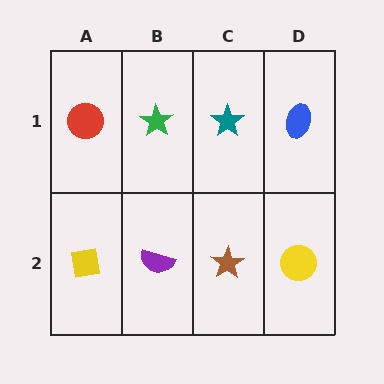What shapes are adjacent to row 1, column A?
A yellow square (row 2, column A), a green star (row 1, column B).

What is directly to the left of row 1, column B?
A red circle.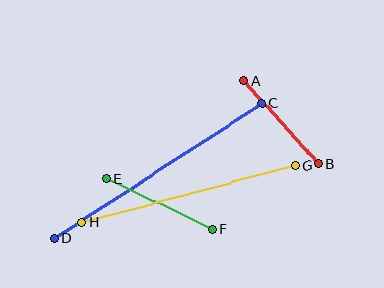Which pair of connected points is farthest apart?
Points C and D are farthest apart.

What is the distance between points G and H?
The distance is approximately 221 pixels.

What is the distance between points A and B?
The distance is approximately 112 pixels.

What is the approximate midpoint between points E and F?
The midpoint is at approximately (159, 204) pixels.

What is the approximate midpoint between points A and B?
The midpoint is at approximately (281, 122) pixels.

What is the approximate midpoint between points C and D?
The midpoint is at approximately (158, 171) pixels.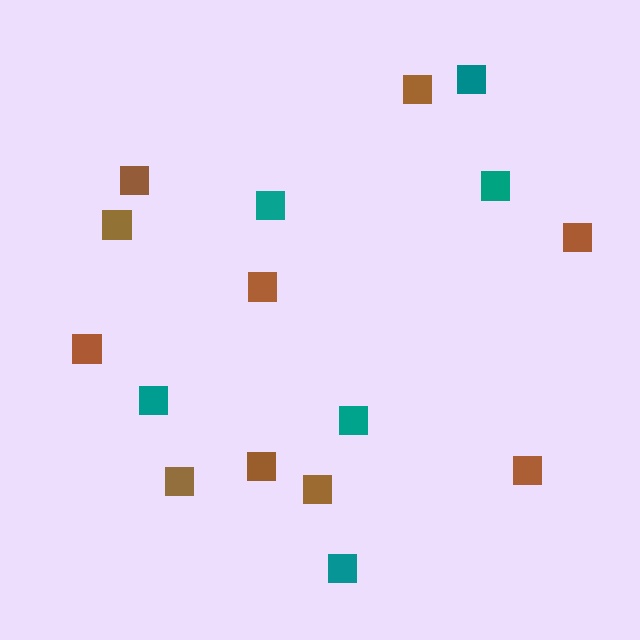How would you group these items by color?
There are 2 groups: one group of brown squares (10) and one group of teal squares (6).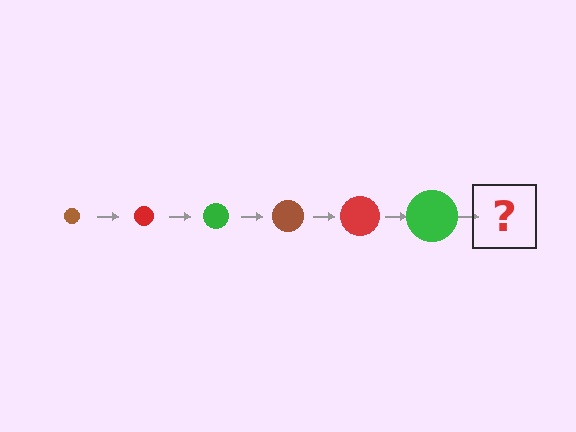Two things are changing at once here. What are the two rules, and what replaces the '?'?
The two rules are that the circle grows larger each step and the color cycles through brown, red, and green. The '?' should be a brown circle, larger than the previous one.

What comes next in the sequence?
The next element should be a brown circle, larger than the previous one.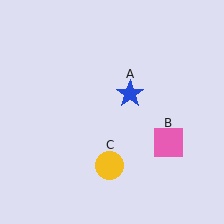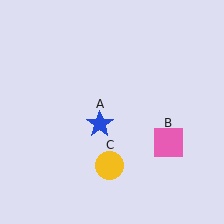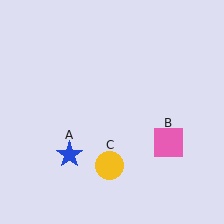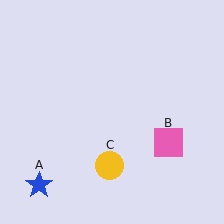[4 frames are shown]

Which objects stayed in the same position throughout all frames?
Pink square (object B) and yellow circle (object C) remained stationary.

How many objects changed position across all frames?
1 object changed position: blue star (object A).